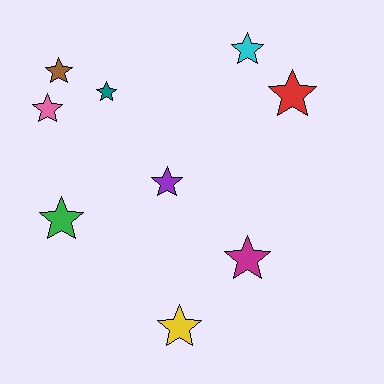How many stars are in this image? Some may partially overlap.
There are 9 stars.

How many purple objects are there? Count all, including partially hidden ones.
There is 1 purple object.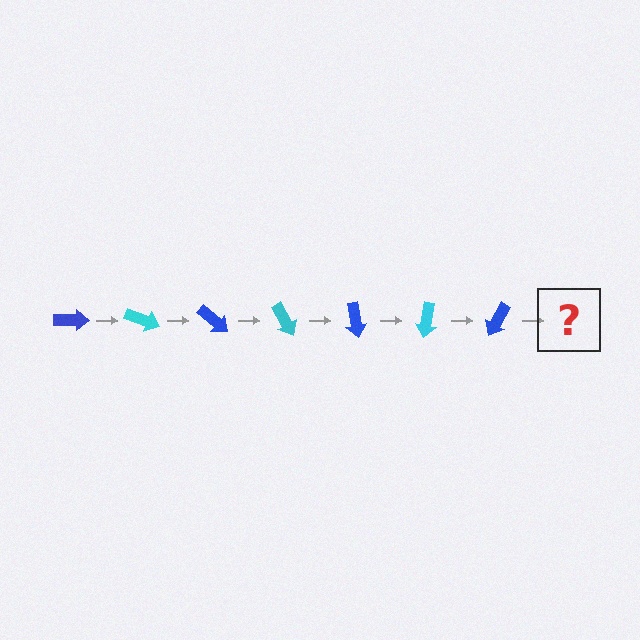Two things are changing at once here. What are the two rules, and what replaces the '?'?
The two rules are that it rotates 20 degrees each step and the color cycles through blue and cyan. The '?' should be a cyan arrow, rotated 140 degrees from the start.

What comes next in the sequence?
The next element should be a cyan arrow, rotated 140 degrees from the start.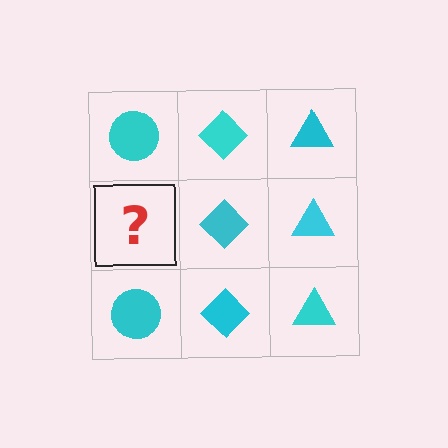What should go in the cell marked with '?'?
The missing cell should contain a cyan circle.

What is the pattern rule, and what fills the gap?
The rule is that each column has a consistent shape. The gap should be filled with a cyan circle.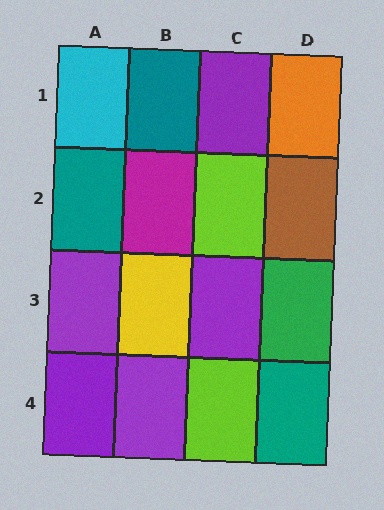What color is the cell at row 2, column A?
Teal.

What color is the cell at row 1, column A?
Cyan.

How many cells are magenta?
1 cell is magenta.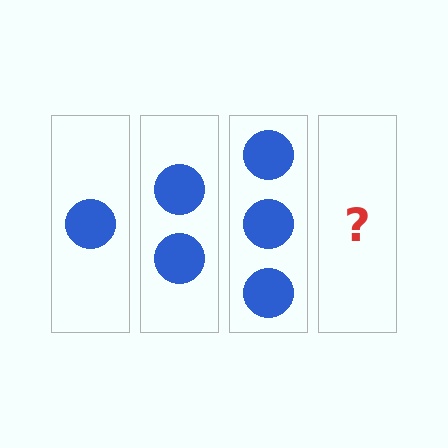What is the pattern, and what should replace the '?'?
The pattern is that each step adds one more circle. The '?' should be 4 circles.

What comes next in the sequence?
The next element should be 4 circles.